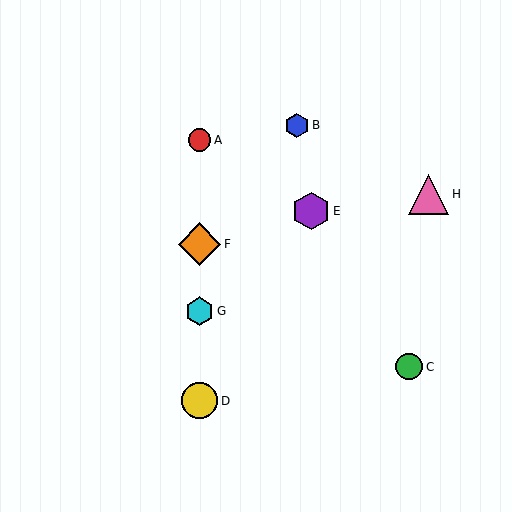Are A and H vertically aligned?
No, A is at x≈200 and H is at x≈429.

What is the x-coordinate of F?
Object F is at x≈200.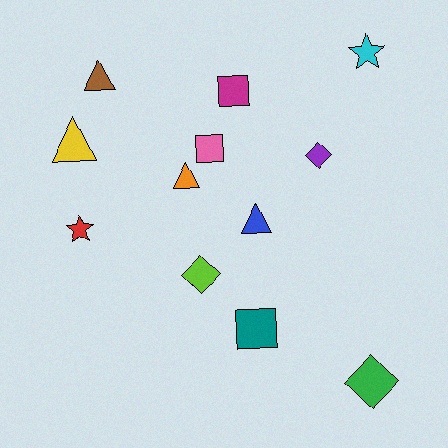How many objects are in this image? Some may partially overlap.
There are 12 objects.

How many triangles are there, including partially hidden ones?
There are 4 triangles.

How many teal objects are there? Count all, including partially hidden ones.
There is 1 teal object.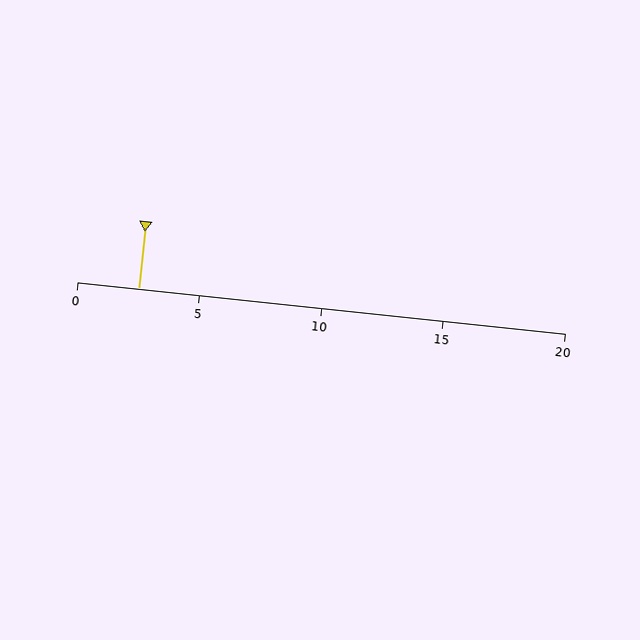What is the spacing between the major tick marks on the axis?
The major ticks are spaced 5 apart.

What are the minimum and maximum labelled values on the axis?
The axis runs from 0 to 20.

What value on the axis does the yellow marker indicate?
The marker indicates approximately 2.5.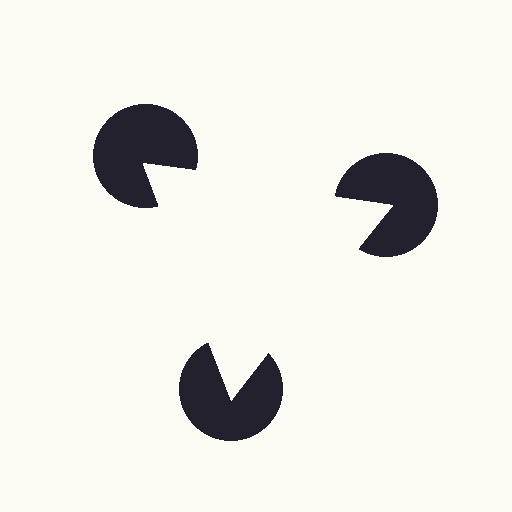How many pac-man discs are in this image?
There are 3 — one at each vertex of the illusory triangle.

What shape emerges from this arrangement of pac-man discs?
An illusory triangle — its edges are inferred from the aligned wedge cuts in the pac-man discs, not physically drawn.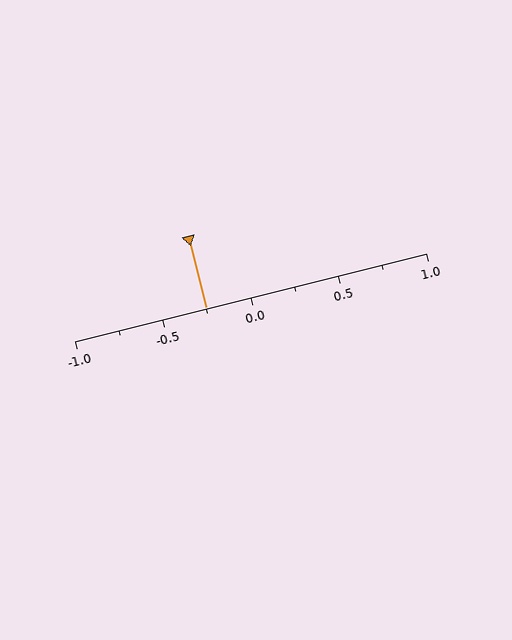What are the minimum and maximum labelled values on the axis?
The axis runs from -1.0 to 1.0.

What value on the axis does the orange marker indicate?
The marker indicates approximately -0.25.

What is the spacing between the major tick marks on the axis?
The major ticks are spaced 0.5 apart.